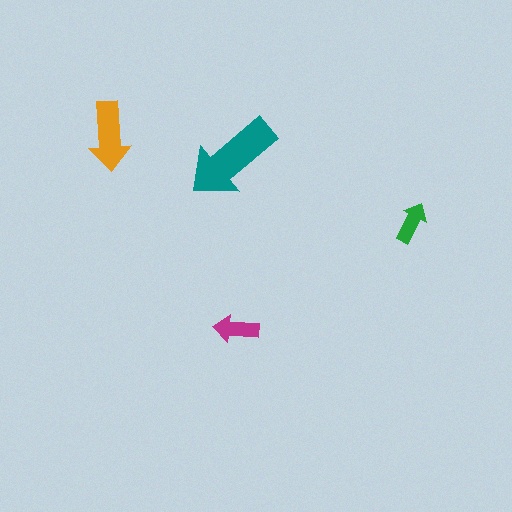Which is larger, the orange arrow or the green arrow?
The orange one.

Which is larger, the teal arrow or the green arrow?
The teal one.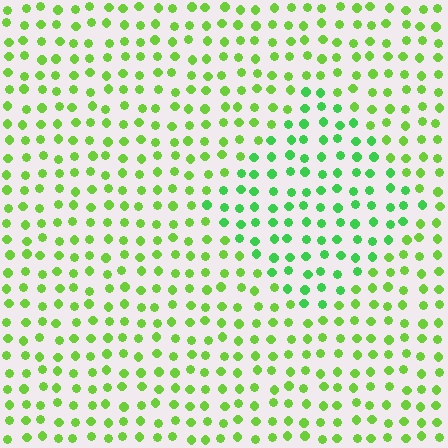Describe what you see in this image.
The image is filled with small lime elements in a uniform arrangement. A diamond-shaped region is visible where the elements are tinted to a slightly different hue, forming a subtle color boundary.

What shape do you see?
I see a diamond.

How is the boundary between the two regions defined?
The boundary is defined purely by a slight shift in hue (about 28 degrees). Spacing, size, and orientation are identical on both sides.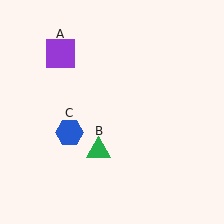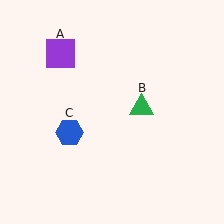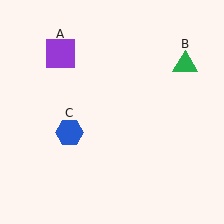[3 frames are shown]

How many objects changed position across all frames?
1 object changed position: green triangle (object B).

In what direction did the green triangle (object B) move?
The green triangle (object B) moved up and to the right.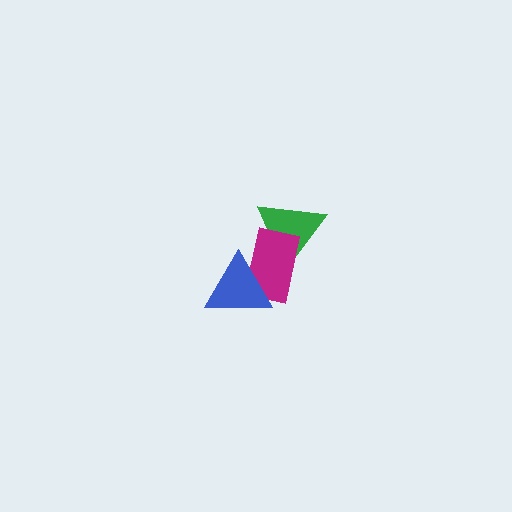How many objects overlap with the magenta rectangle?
2 objects overlap with the magenta rectangle.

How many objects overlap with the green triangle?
1 object overlaps with the green triangle.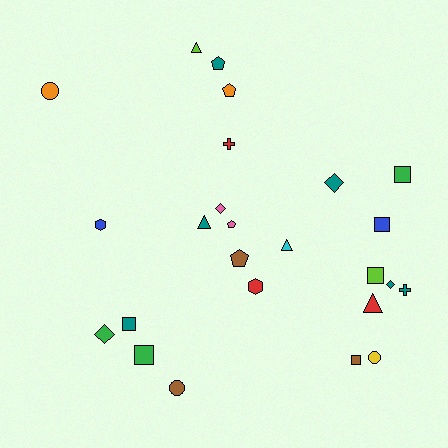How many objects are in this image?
There are 25 objects.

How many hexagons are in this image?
There are 2 hexagons.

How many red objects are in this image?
There are 3 red objects.